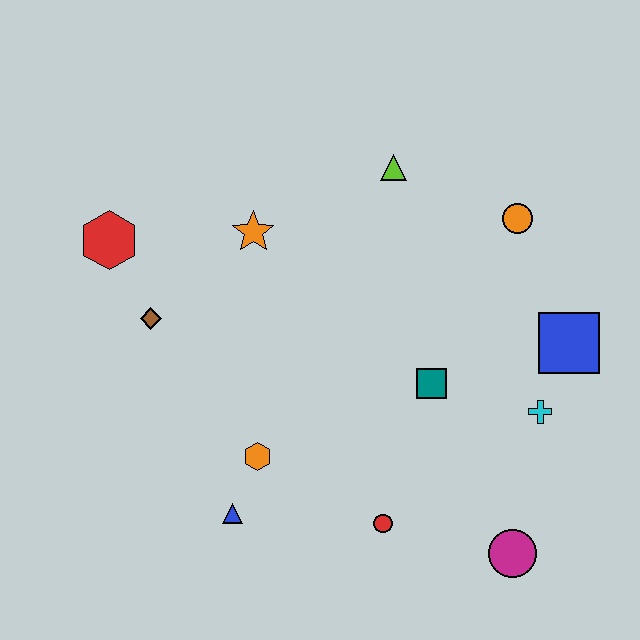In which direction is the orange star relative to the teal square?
The orange star is to the left of the teal square.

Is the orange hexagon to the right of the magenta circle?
No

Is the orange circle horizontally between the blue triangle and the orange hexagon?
No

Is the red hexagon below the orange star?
Yes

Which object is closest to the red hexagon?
The brown diamond is closest to the red hexagon.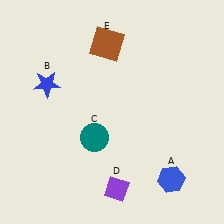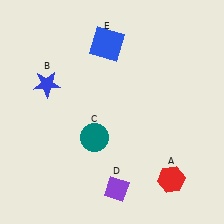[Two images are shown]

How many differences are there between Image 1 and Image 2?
There are 2 differences between the two images.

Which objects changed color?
A changed from blue to red. E changed from brown to blue.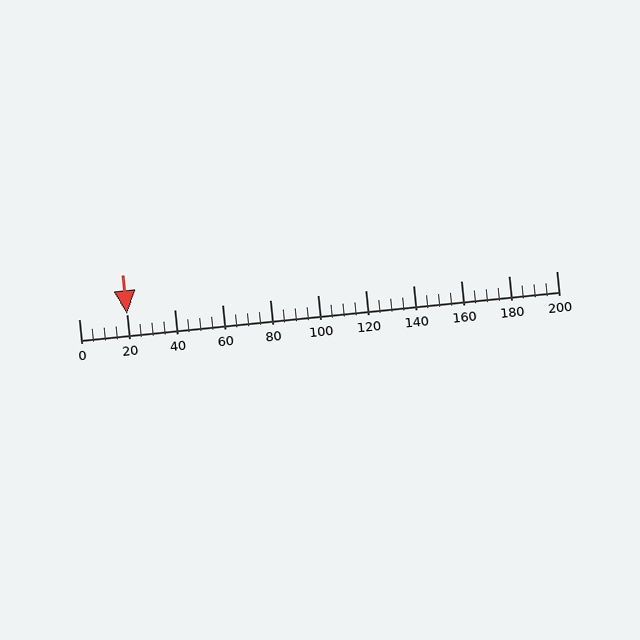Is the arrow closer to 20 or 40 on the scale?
The arrow is closer to 20.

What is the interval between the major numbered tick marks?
The major tick marks are spaced 20 units apart.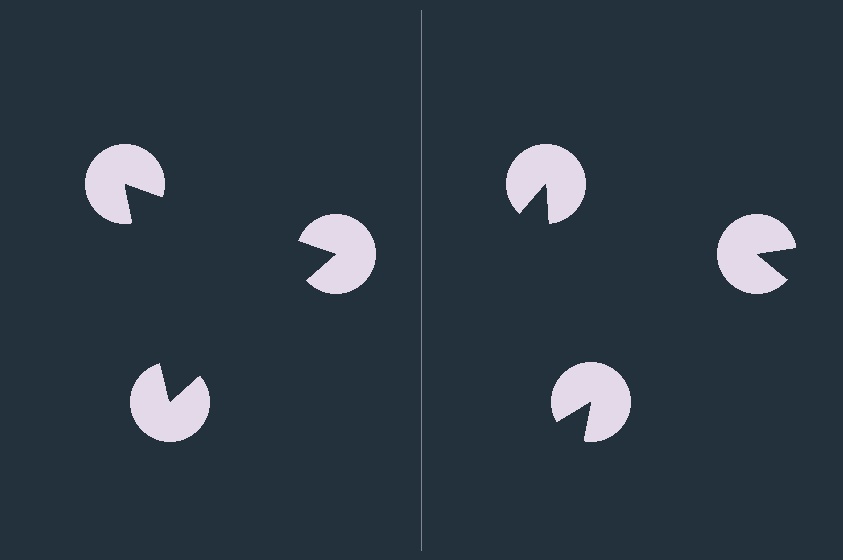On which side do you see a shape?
An illusory triangle appears on the left side. On the right side the wedge cuts are rotated, so no coherent shape forms.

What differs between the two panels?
The pac-man discs are positioned identically on both sides; only the wedge orientations differ. On the left they align to a triangle; on the right they are misaligned.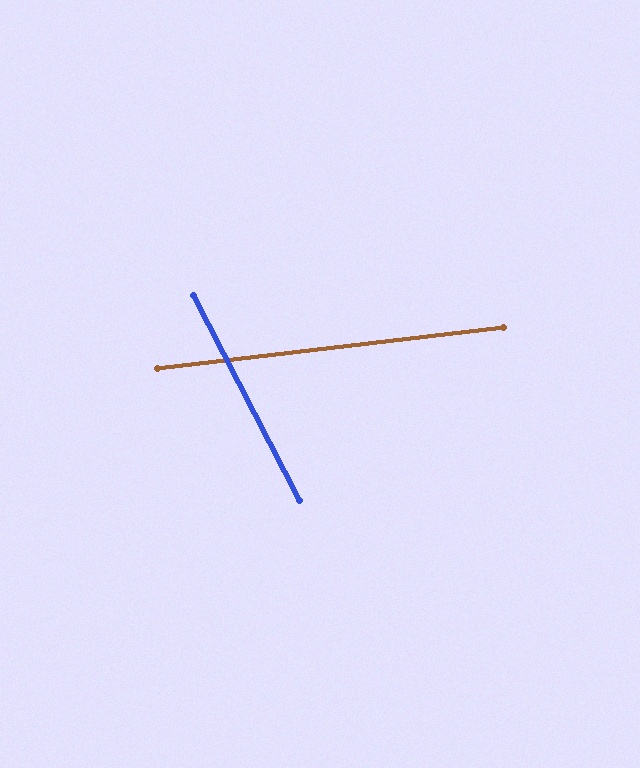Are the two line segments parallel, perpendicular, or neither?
Neither parallel nor perpendicular — they differ by about 70°.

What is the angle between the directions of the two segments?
Approximately 70 degrees.